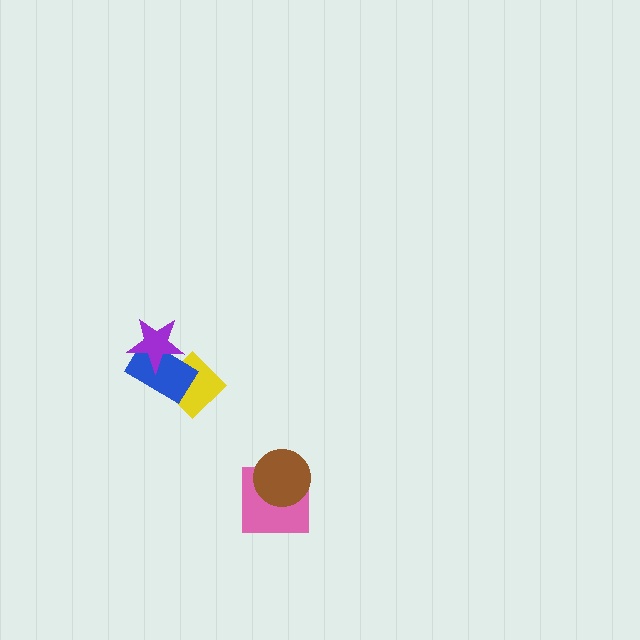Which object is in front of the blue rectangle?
The purple star is in front of the blue rectangle.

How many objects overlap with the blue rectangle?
2 objects overlap with the blue rectangle.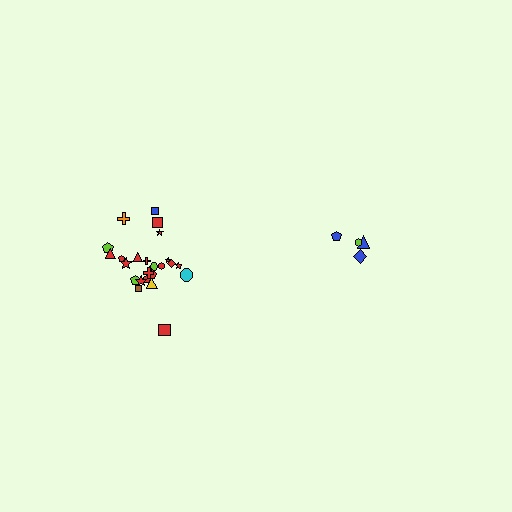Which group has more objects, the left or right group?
The left group.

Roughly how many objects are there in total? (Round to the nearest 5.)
Roughly 30 objects in total.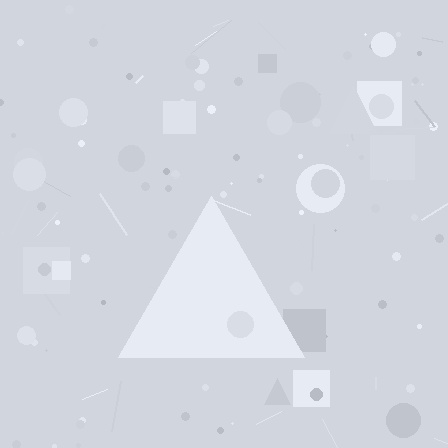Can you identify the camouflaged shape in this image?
The camouflaged shape is a triangle.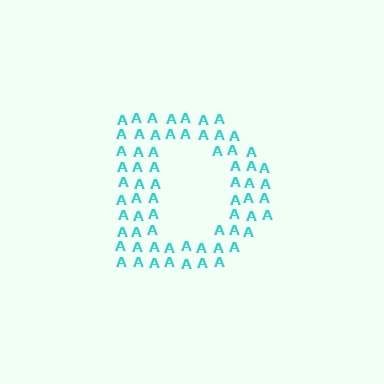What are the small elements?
The small elements are letter A's.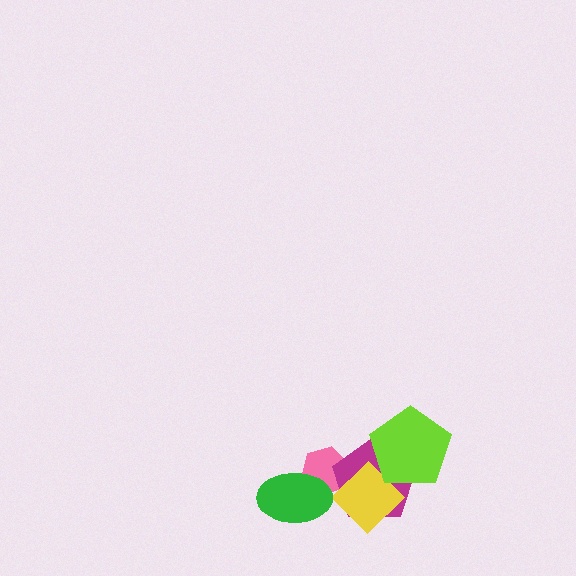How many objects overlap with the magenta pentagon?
3 objects overlap with the magenta pentagon.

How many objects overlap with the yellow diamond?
1 object overlaps with the yellow diamond.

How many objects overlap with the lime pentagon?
1 object overlaps with the lime pentagon.